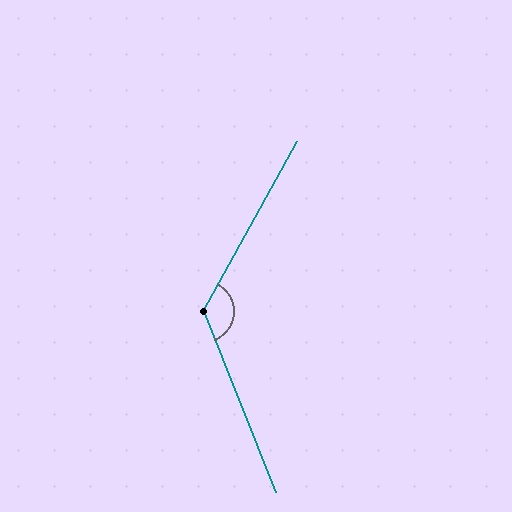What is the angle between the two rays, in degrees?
Approximately 129 degrees.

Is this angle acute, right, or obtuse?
It is obtuse.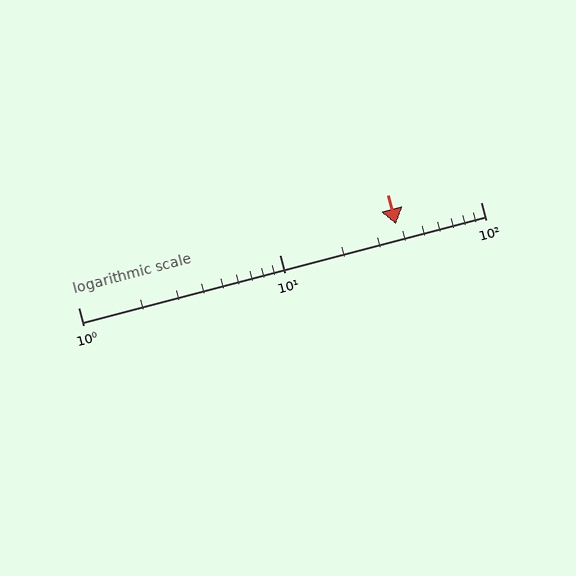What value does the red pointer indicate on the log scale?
The pointer indicates approximately 38.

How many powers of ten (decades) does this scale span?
The scale spans 2 decades, from 1 to 100.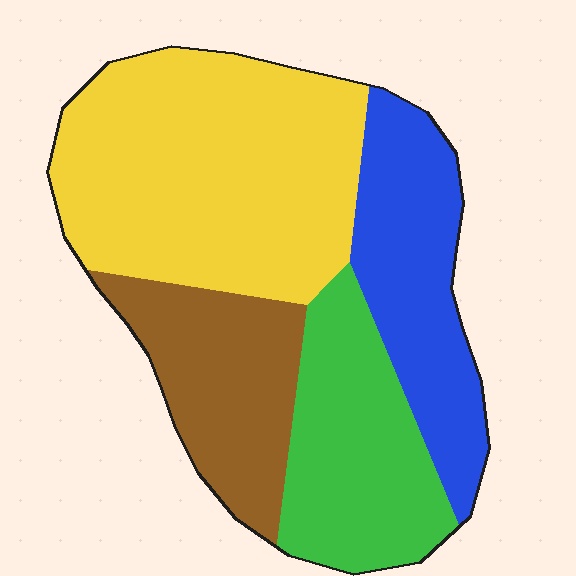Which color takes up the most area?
Yellow, at roughly 40%.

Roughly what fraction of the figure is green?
Green covers 21% of the figure.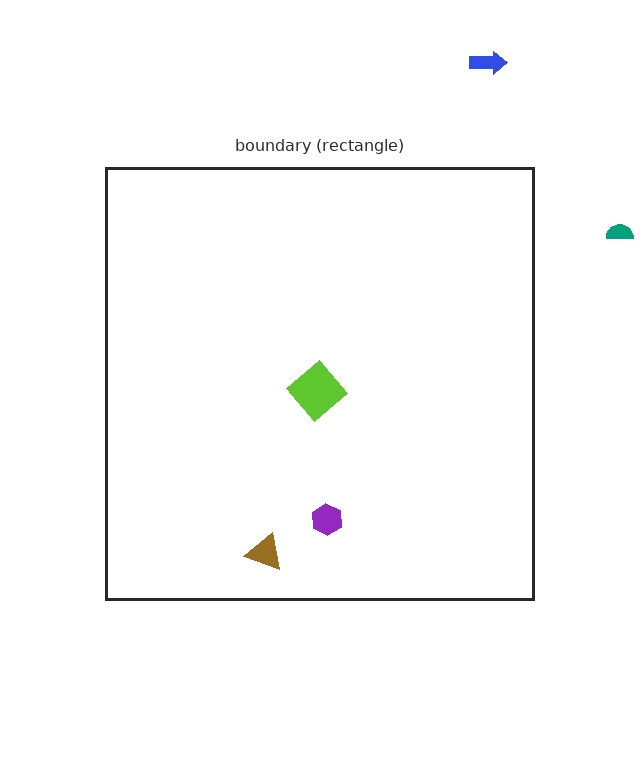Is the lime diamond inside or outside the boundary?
Inside.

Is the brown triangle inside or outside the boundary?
Inside.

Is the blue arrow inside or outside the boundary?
Outside.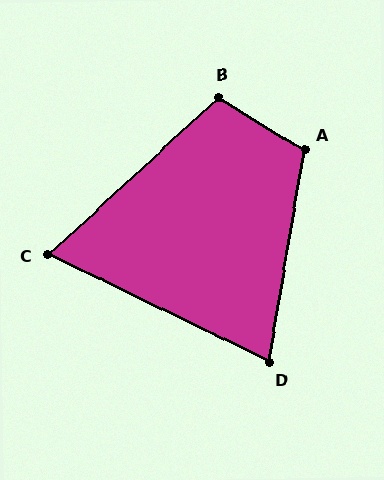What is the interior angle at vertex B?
Approximately 106 degrees (obtuse).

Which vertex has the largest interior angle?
A, at approximately 111 degrees.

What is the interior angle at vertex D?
Approximately 74 degrees (acute).